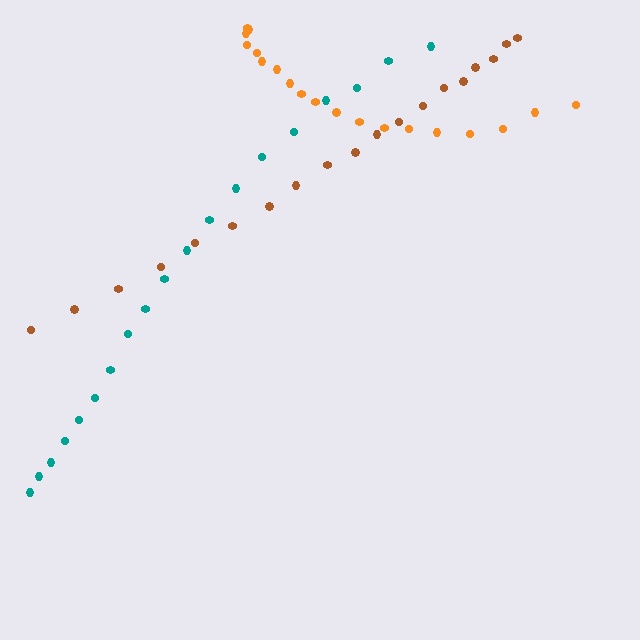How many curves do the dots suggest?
There are 3 distinct paths.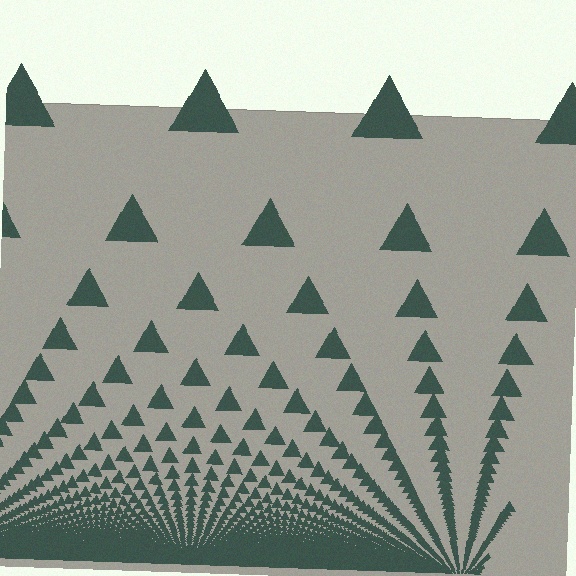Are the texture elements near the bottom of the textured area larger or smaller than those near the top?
Smaller. The gradient is inverted — elements near the bottom are smaller and denser.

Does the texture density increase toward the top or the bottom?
Density increases toward the bottom.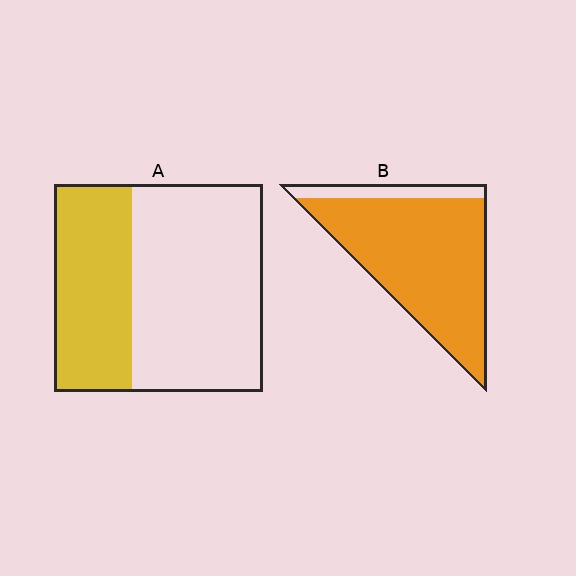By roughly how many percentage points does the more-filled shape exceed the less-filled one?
By roughly 50 percentage points (B over A).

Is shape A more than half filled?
No.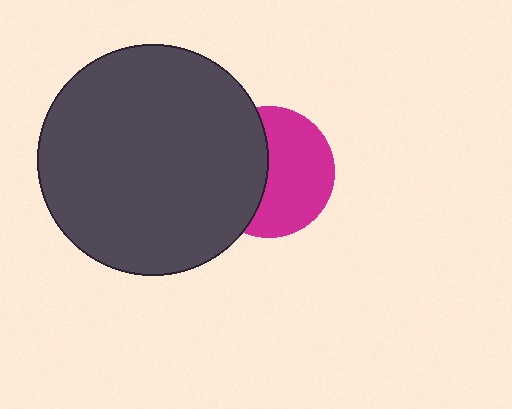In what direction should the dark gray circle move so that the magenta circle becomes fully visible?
The dark gray circle should move left. That is the shortest direction to clear the overlap and leave the magenta circle fully visible.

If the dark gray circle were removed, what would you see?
You would see the complete magenta circle.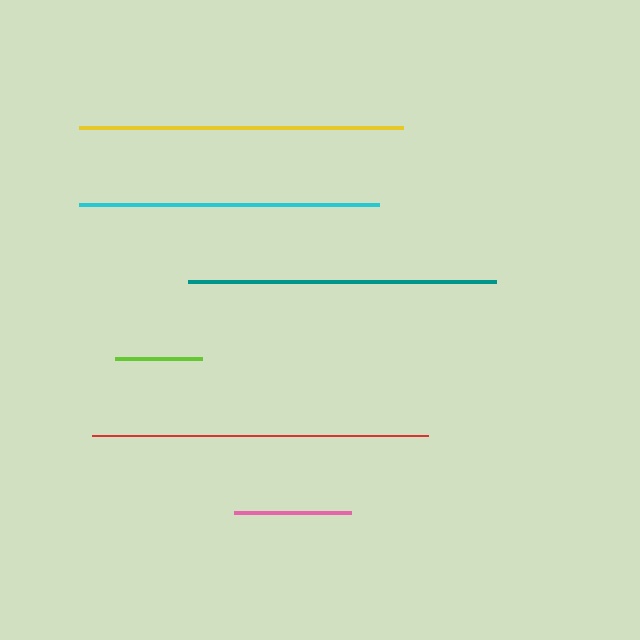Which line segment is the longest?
The red line is the longest at approximately 336 pixels.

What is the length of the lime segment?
The lime segment is approximately 87 pixels long.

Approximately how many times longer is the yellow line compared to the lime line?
The yellow line is approximately 3.7 times the length of the lime line.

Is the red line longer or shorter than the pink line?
The red line is longer than the pink line.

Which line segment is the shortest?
The lime line is the shortest at approximately 87 pixels.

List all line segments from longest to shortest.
From longest to shortest: red, yellow, teal, cyan, pink, lime.